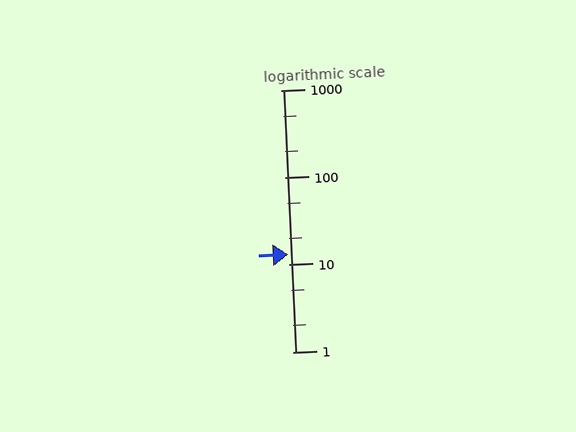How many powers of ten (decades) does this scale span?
The scale spans 3 decades, from 1 to 1000.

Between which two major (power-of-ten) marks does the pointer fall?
The pointer is between 10 and 100.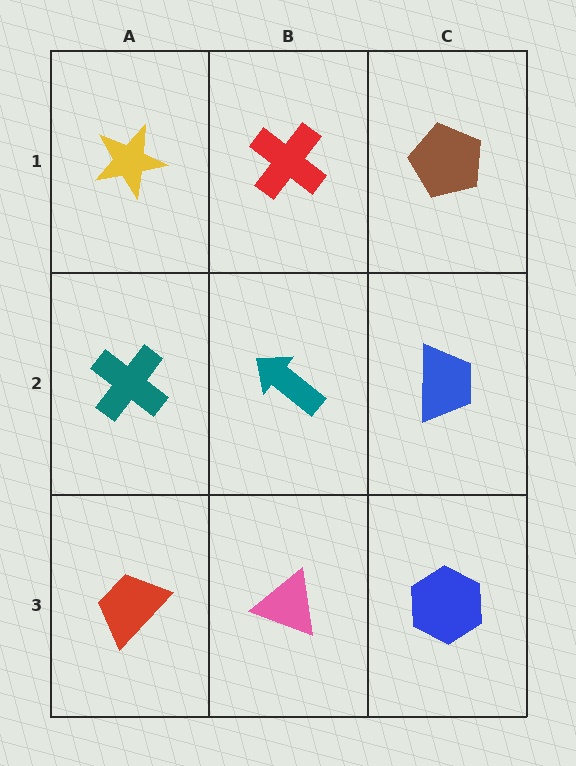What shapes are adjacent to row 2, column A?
A yellow star (row 1, column A), a red trapezoid (row 3, column A), a teal arrow (row 2, column B).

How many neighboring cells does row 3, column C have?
2.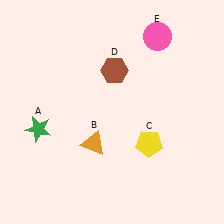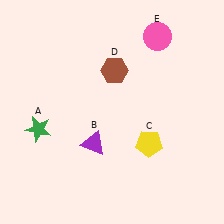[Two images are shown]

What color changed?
The triangle (B) changed from orange in Image 1 to purple in Image 2.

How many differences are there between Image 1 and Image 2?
There is 1 difference between the two images.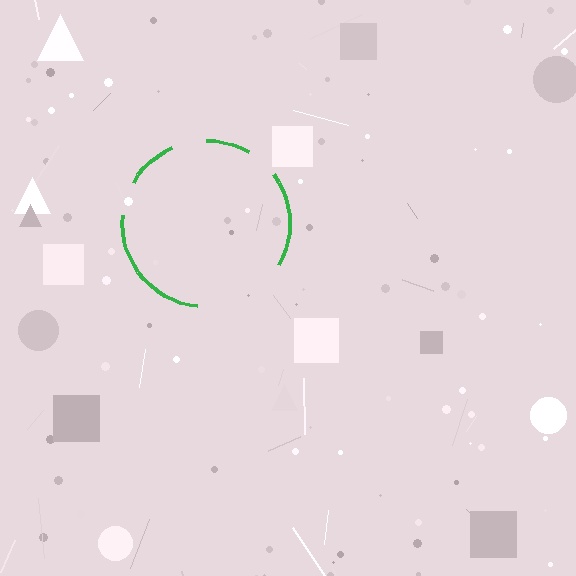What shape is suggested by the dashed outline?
The dashed outline suggests a circle.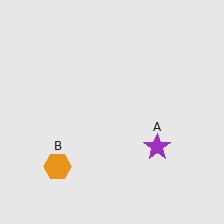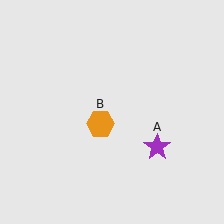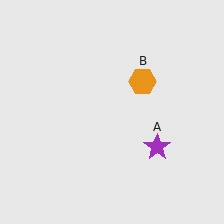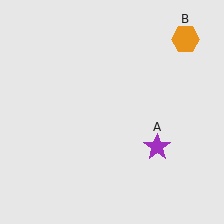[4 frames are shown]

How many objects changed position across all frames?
1 object changed position: orange hexagon (object B).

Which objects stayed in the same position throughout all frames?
Purple star (object A) remained stationary.